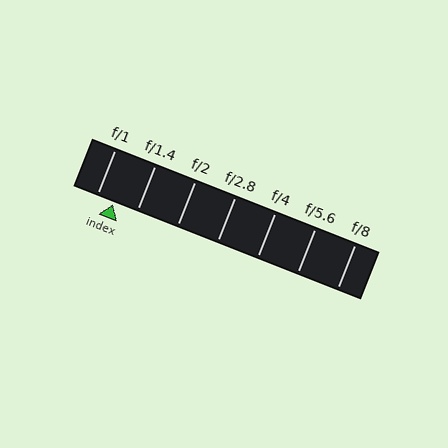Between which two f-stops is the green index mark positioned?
The index mark is between f/1 and f/1.4.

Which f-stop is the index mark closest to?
The index mark is closest to f/1.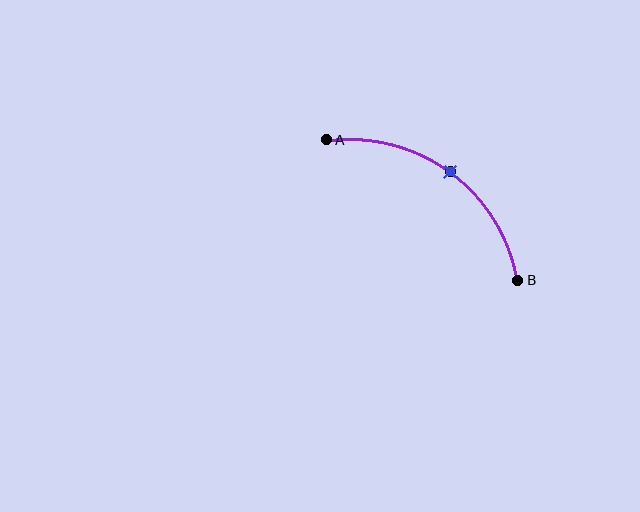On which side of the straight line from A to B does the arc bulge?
The arc bulges above and to the right of the straight line connecting A and B.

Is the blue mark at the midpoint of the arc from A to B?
Yes. The blue mark lies on the arc at equal arc-length from both A and B — it is the arc midpoint.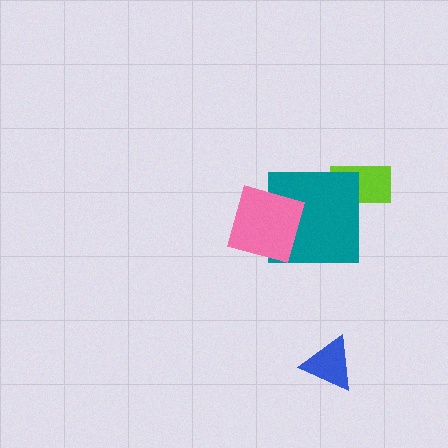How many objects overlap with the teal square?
2 objects overlap with the teal square.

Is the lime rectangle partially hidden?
Yes, it is partially covered by another shape.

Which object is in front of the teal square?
The pink diamond is in front of the teal square.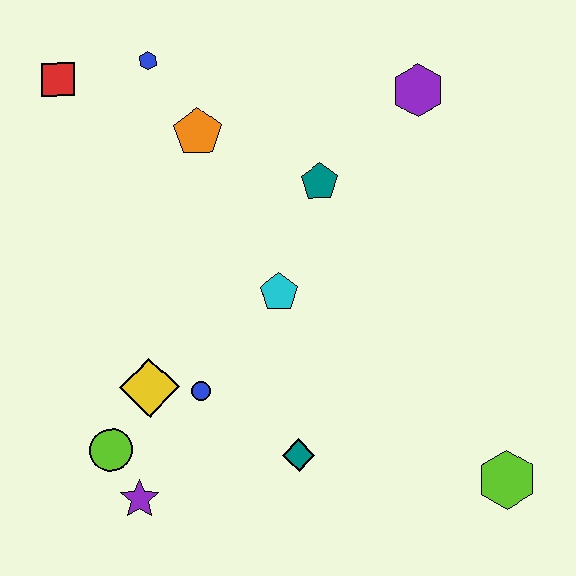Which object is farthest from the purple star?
The purple hexagon is farthest from the purple star.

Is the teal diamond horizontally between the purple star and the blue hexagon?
No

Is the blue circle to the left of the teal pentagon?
Yes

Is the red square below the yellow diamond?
No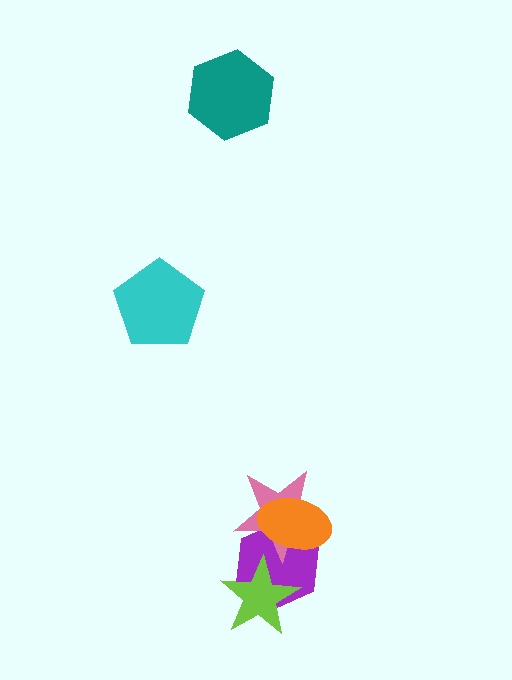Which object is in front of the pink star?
The orange ellipse is in front of the pink star.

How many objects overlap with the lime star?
1 object overlaps with the lime star.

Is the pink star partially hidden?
Yes, it is partially covered by another shape.